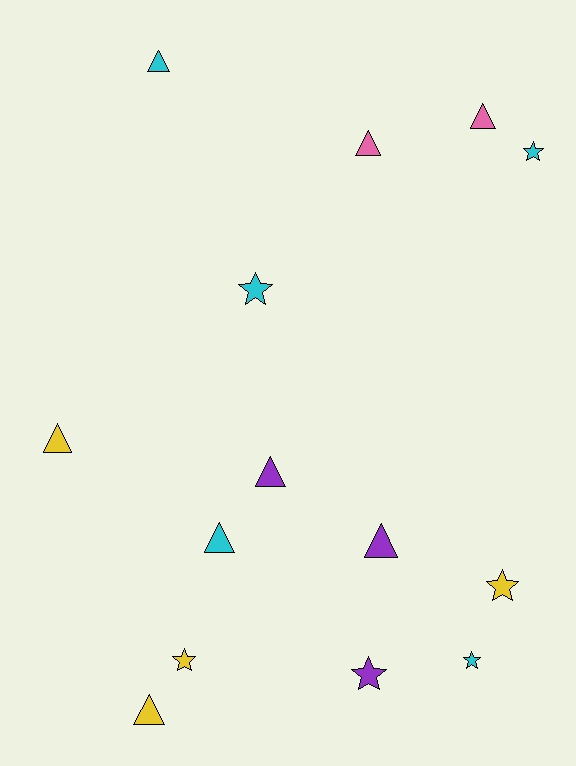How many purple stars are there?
There is 1 purple star.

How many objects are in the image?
There are 14 objects.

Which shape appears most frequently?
Triangle, with 8 objects.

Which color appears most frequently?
Cyan, with 5 objects.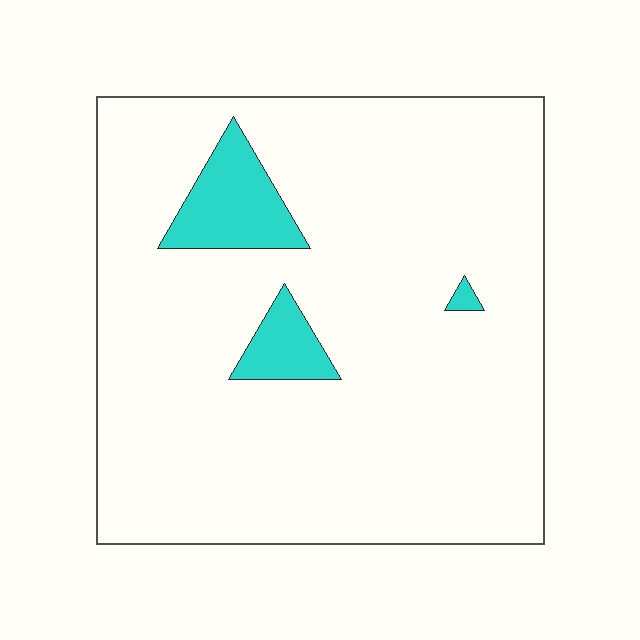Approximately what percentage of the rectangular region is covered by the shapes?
Approximately 10%.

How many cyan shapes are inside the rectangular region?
3.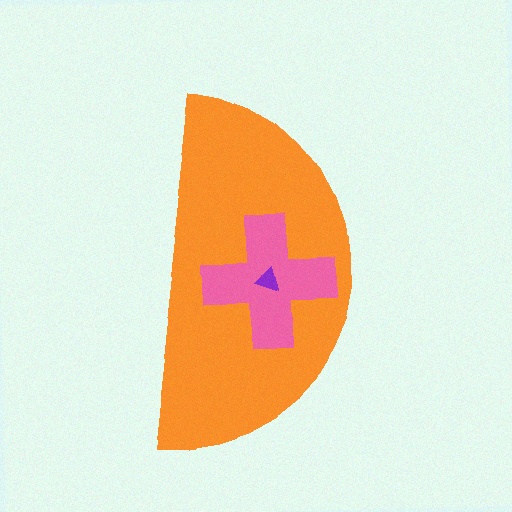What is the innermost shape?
The purple triangle.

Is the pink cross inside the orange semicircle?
Yes.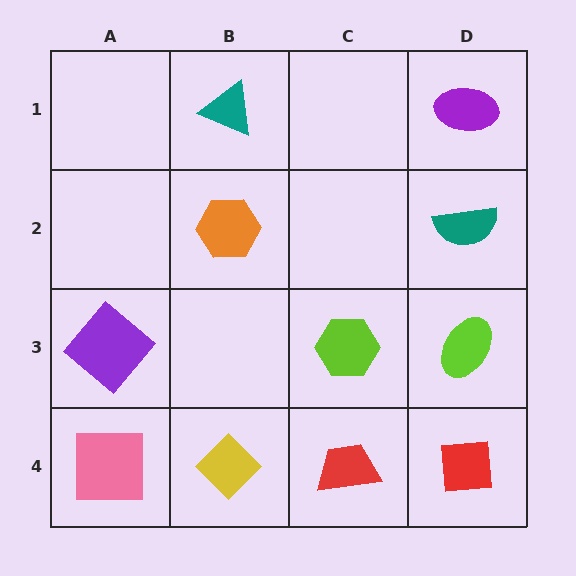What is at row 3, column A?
A purple diamond.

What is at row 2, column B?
An orange hexagon.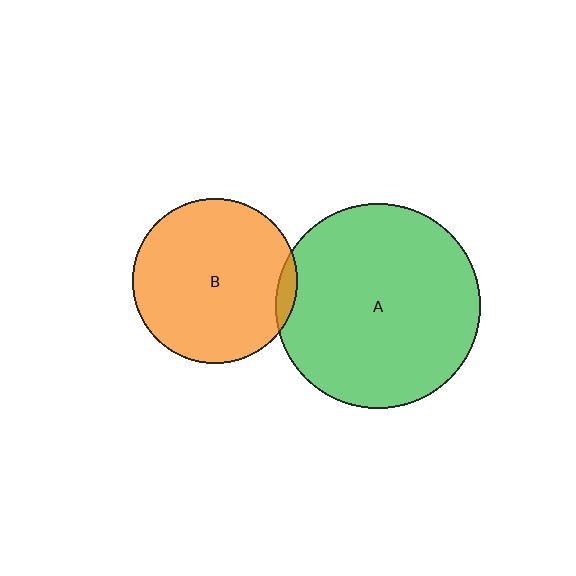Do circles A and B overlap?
Yes.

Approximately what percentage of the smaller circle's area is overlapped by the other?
Approximately 5%.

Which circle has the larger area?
Circle A (green).